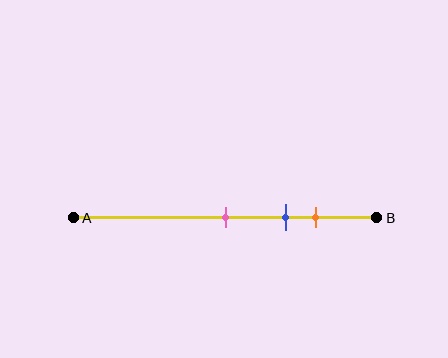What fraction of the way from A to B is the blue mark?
The blue mark is approximately 70% (0.7) of the way from A to B.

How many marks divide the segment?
There are 3 marks dividing the segment.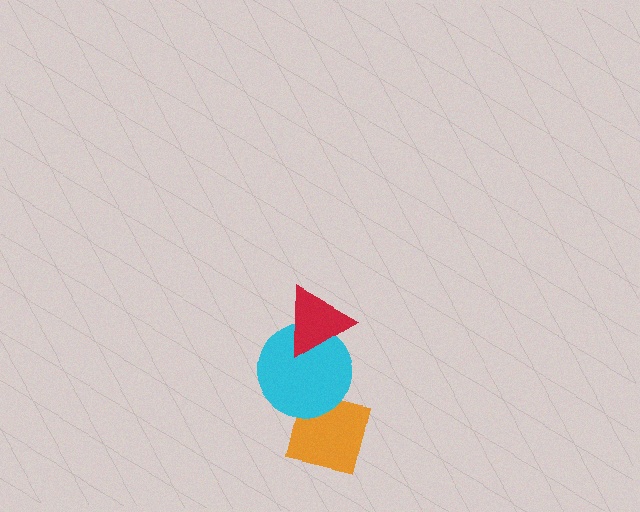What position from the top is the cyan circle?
The cyan circle is 2nd from the top.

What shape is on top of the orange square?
The cyan circle is on top of the orange square.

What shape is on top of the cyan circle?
The red triangle is on top of the cyan circle.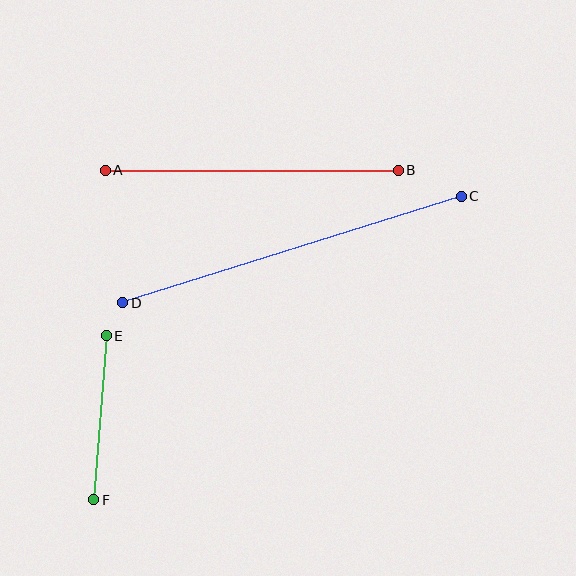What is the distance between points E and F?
The distance is approximately 164 pixels.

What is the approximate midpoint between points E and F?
The midpoint is at approximately (100, 418) pixels.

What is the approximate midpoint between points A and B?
The midpoint is at approximately (252, 170) pixels.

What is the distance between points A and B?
The distance is approximately 293 pixels.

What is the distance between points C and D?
The distance is approximately 355 pixels.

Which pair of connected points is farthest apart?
Points C and D are farthest apart.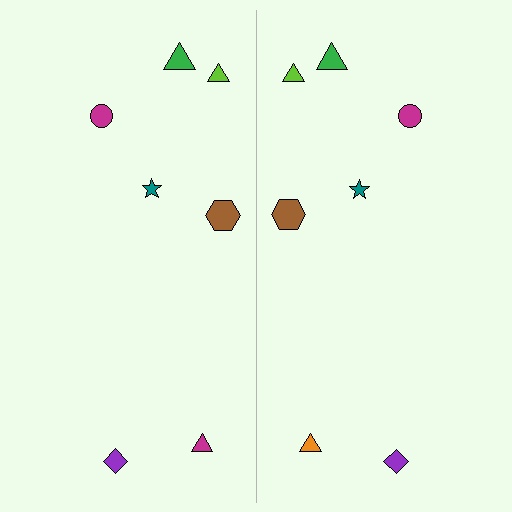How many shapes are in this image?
There are 14 shapes in this image.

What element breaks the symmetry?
The orange triangle on the right side breaks the symmetry — its mirror counterpart is magenta.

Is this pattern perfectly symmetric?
No, the pattern is not perfectly symmetric. The orange triangle on the right side breaks the symmetry — its mirror counterpart is magenta.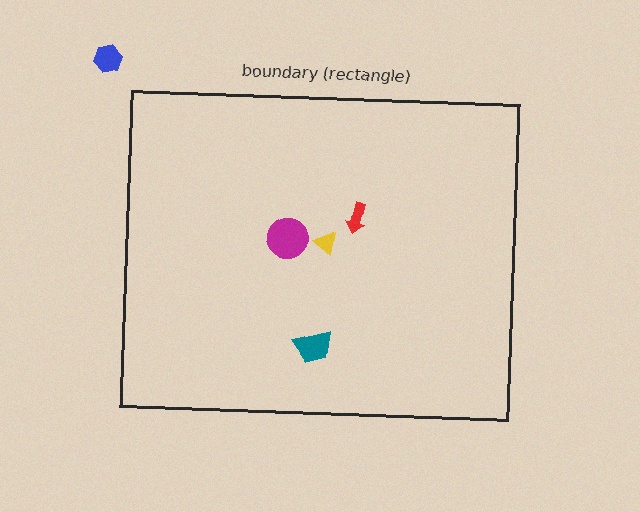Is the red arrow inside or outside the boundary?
Inside.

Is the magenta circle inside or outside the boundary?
Inside.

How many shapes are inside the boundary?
4 inside, 1 outside.